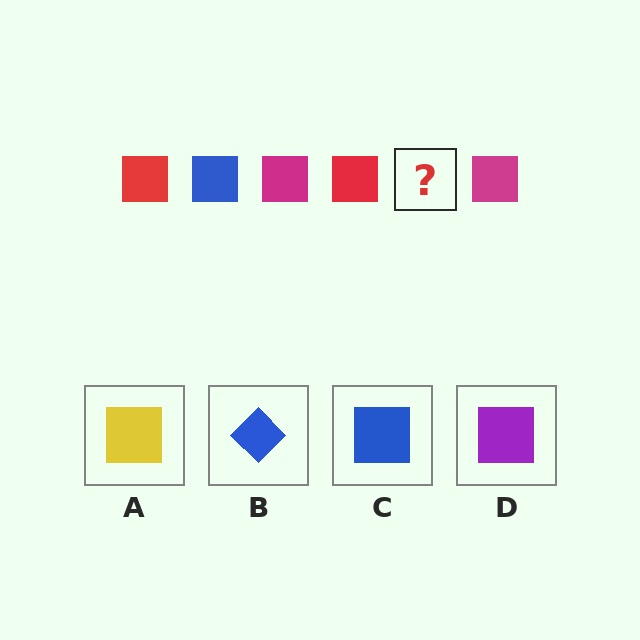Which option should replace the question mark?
Option C.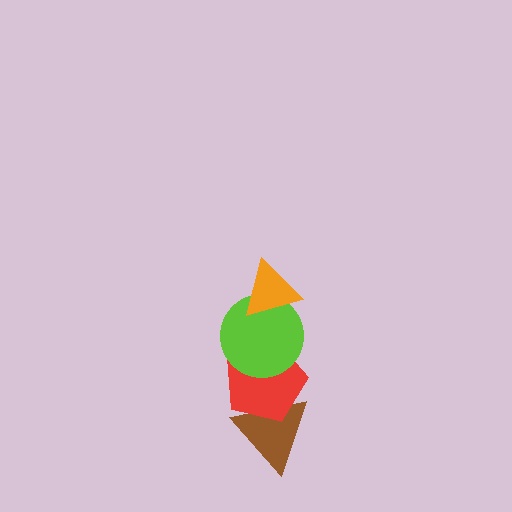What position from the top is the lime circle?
The lime circle is 2nd from the top.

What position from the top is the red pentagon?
The red pentagon is 3rd from the top.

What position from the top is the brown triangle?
The brown triangle is 4th from the top.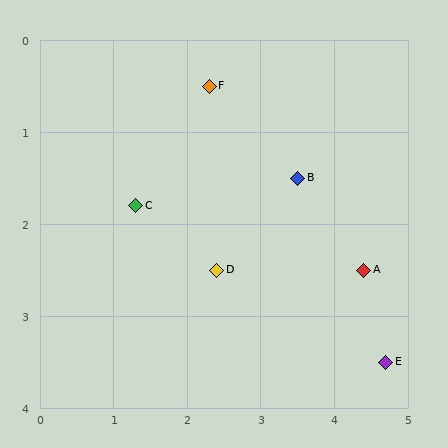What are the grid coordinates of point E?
Point E is at approximately (4.7, 3.5).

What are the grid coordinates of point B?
Point B is at approximately (3.5, 1.5).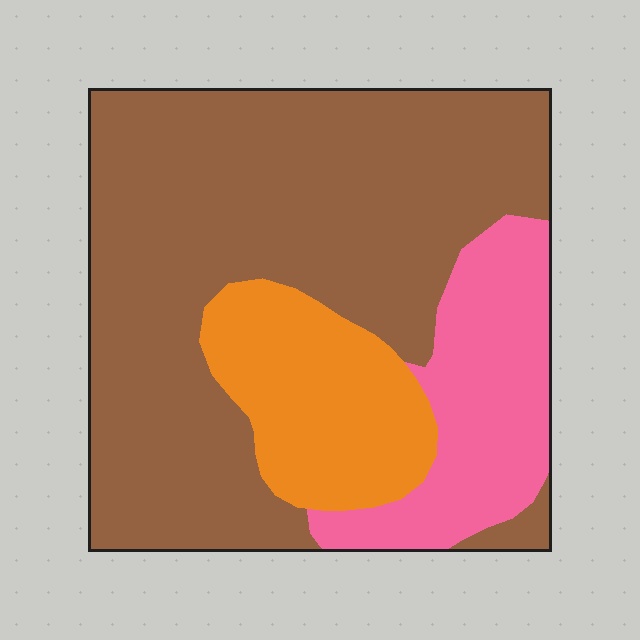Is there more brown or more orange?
Brown.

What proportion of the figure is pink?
Pink takes up about one fifth (1/5) of the figure.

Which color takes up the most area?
Brown, at roughly 65%.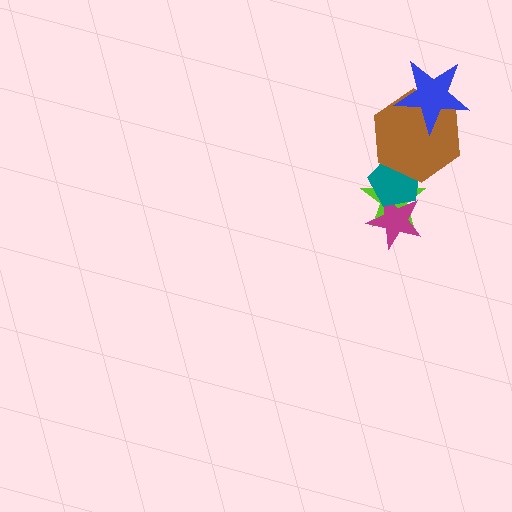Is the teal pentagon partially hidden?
Yes, it is partially covered by another shape.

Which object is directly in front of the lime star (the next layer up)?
The magenta star is directly in front of the lime star.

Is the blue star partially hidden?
No, no other shape covers it.